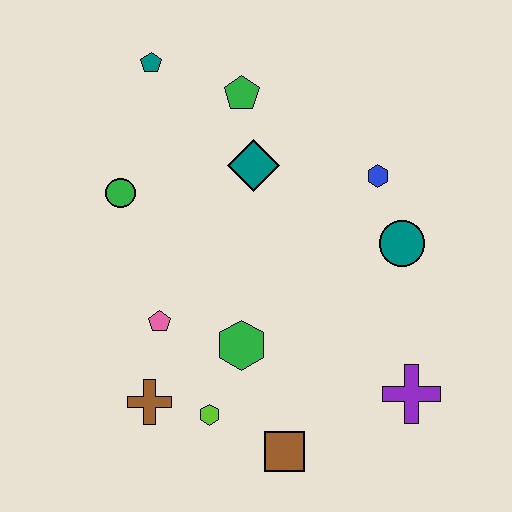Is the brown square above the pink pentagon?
No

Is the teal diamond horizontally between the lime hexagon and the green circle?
No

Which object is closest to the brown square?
The lime hexagon is closest to the brown square.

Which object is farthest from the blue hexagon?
The brown cross is farthest from the blue hexagon.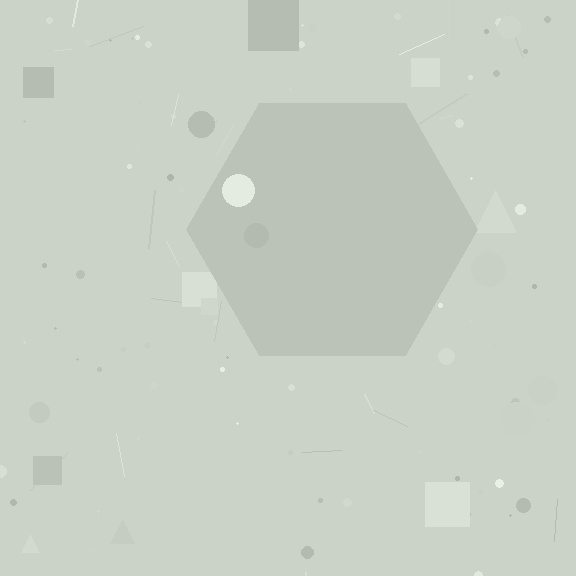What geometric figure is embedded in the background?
A hexagon is embedded in the background.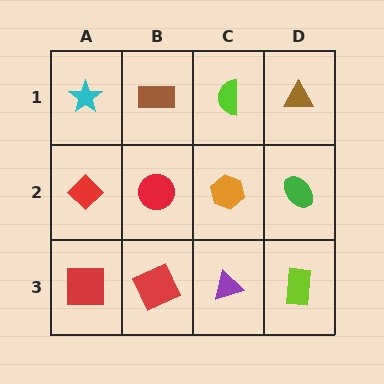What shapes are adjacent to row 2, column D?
A brown triangle (row 1, column D), a lime rectangle (row 3, column D), an orange hexagon (row 2, column C).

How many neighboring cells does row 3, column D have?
2.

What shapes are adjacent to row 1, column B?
A red circle (row 2, column B), a cyan star (row 1, column A), a lime semicircle (row 1, column C).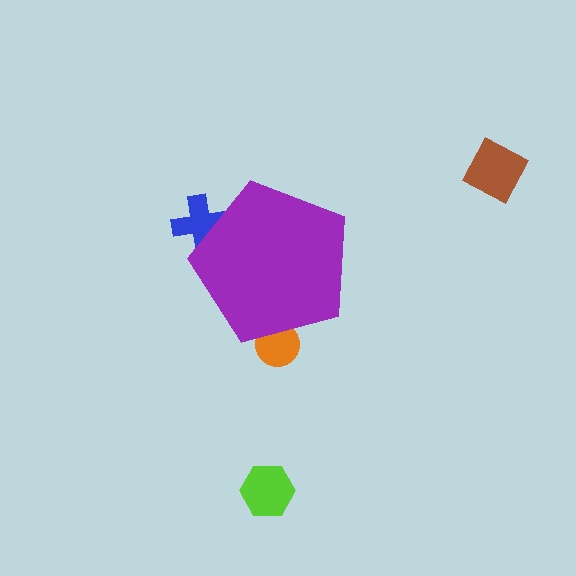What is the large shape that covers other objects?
A purple pentagon.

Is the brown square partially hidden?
No, the brown square is fully visible.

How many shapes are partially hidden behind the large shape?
2 shapes are partially hidden.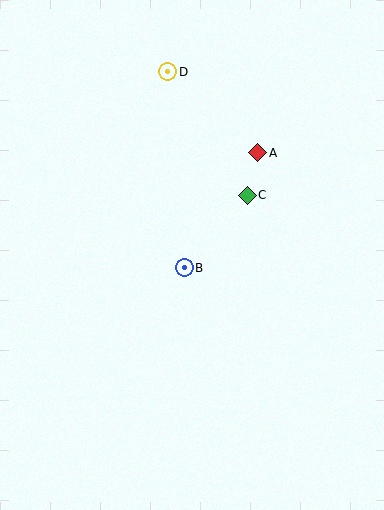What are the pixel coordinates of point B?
Point B is at (184, 268).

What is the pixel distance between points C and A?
The distance between C and A is 44 pixels.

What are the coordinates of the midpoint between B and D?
The midpoint between B and D is at (176, 170).